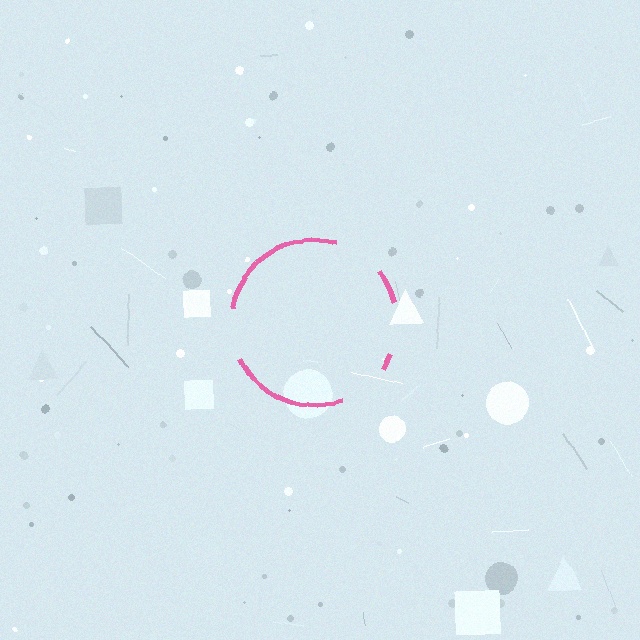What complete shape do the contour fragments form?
The contour fragments form a circle.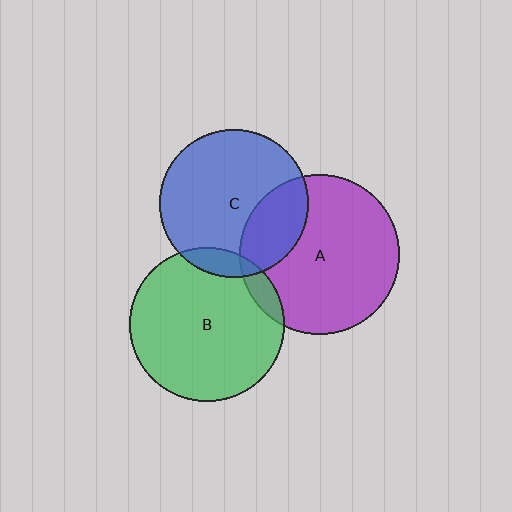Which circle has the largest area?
Circle A (purple).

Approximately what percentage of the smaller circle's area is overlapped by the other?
Approximately 10%.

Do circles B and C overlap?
Yes.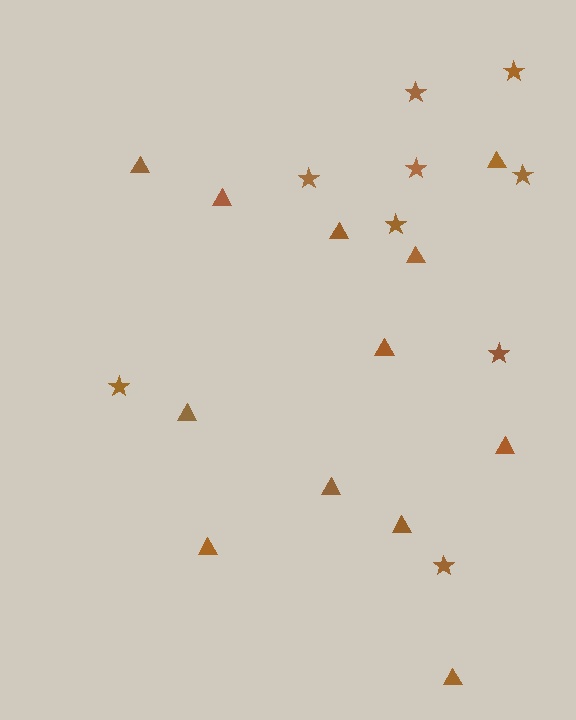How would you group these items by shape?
There are 2 groups: one group of stars (9) and one group of triangles (12).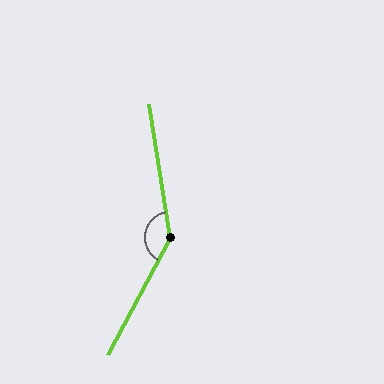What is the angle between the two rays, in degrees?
Approximately 143 degrees.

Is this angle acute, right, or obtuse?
It is obtuse.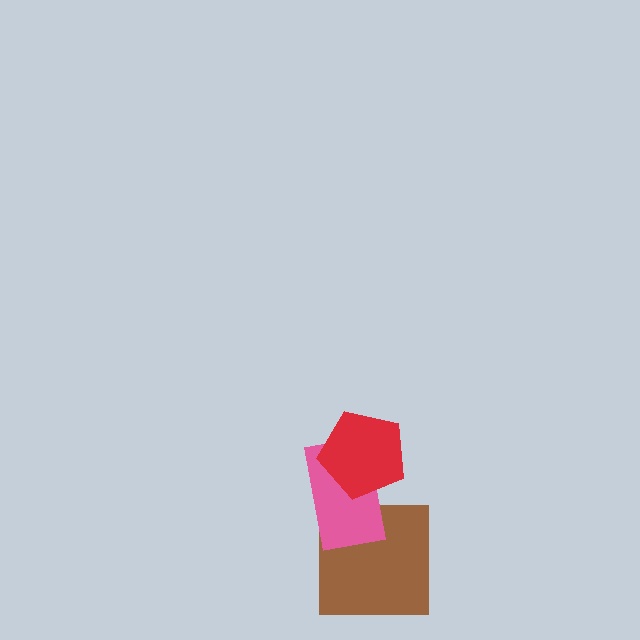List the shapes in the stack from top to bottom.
From top to bottom: the red pentagon, the pink rectangle, the brown square.